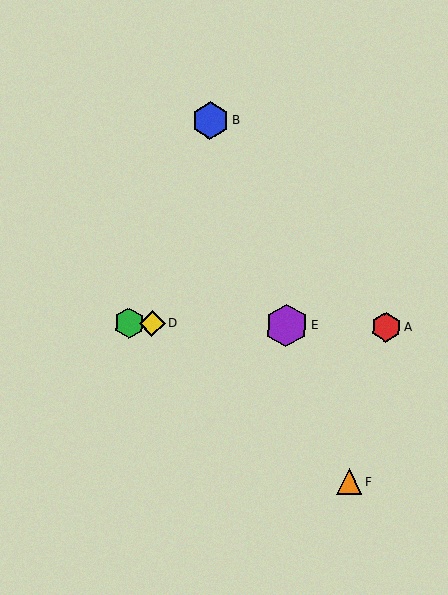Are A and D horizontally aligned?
Yes, both are at y≈327.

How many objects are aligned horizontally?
4 objects (A, C, D, E) are aligned horizontally.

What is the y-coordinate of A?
Object A is at y≈327.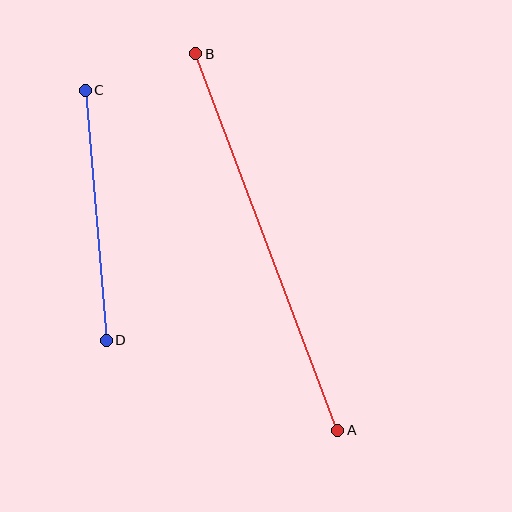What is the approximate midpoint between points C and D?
The midpoint is at approximately (96, 215) pixels.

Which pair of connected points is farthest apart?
Points A and B are farthest apart.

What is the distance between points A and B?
The distance is approximately 402 pixels.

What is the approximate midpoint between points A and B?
The midpoint is at approximately (267, 242) pixels.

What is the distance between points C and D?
The distance is approximately 251 pixels.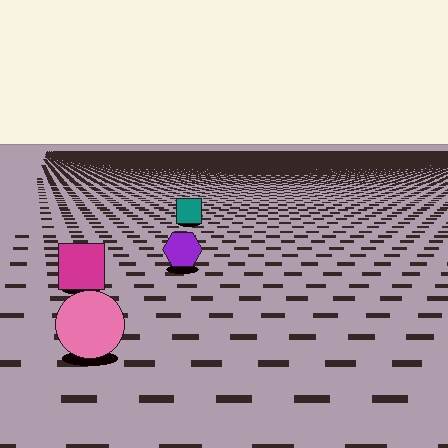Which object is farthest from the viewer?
The teal square is farthest from the viewer. It appears smaller and the ground texture around it is denser.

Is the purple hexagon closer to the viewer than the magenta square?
No. The magenta square is closer — you can tell from the texture gradient: the ground texture is coarser near it.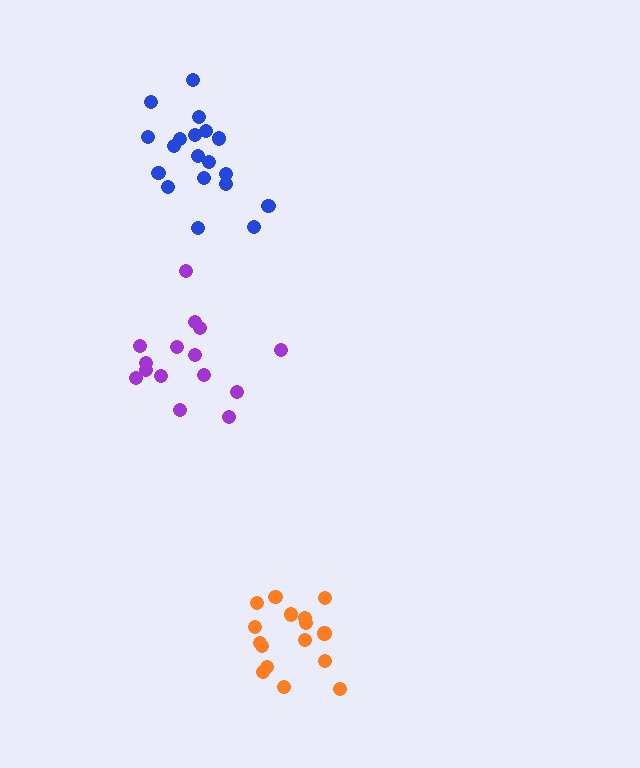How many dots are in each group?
Group 1: 15 dots, Group 2: 19 dots, Group 3: 16 dots (50 total).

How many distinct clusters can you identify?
There are 3 distinct clusters.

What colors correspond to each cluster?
The clusters are colored: purple, blue, orange.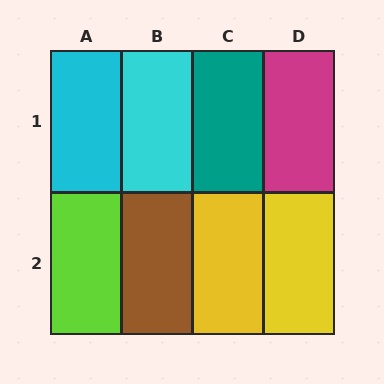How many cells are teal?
1 cell is teal.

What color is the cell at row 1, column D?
Magenta.